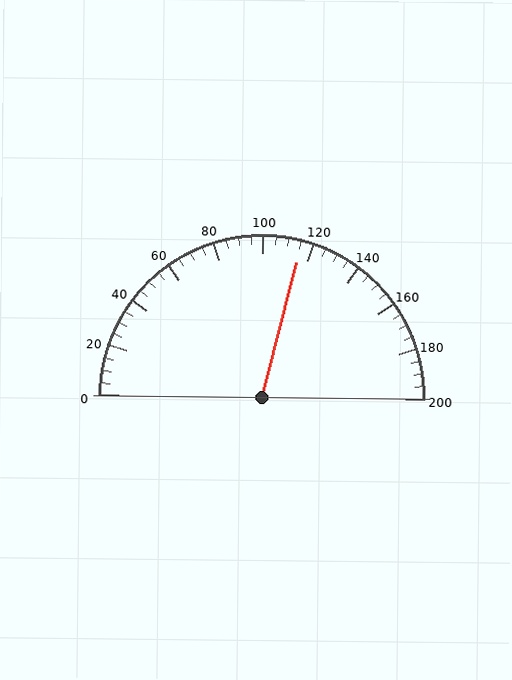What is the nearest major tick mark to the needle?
The nearest major tick mark is 120.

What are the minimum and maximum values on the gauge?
The gauge ranges from 0 to 200.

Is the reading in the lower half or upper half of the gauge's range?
The reading is in the upper half of the range (0 to 200).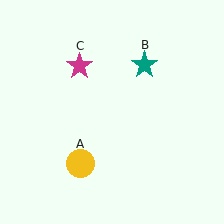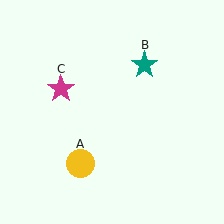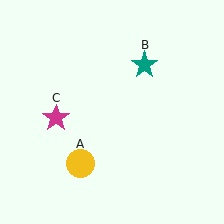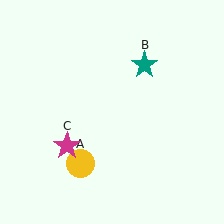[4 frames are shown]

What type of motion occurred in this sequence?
The magenta star (object C) rotated counterclockwise around the center of the scene.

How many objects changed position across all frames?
1 object changed position: magenta star (object C).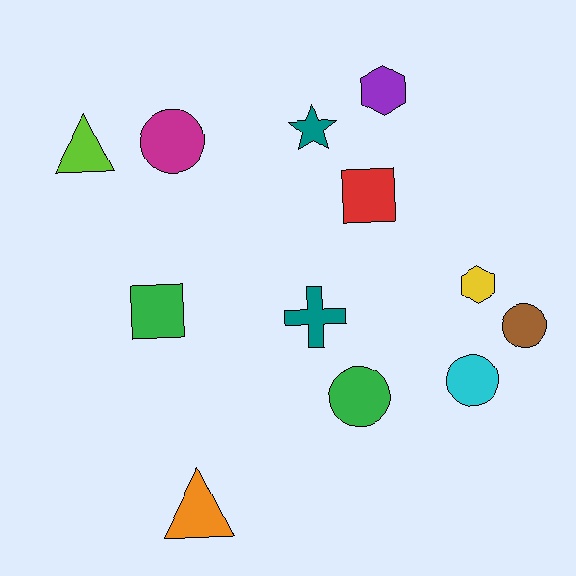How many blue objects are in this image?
There are no blue objects.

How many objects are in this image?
There are 12 objects.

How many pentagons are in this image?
There are no pentagons.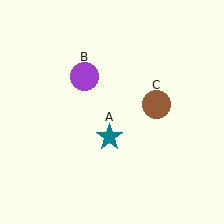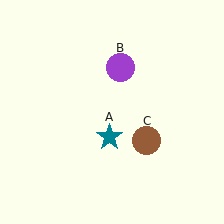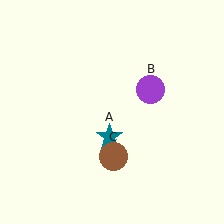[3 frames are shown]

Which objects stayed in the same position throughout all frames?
Teal star (object A) remained stationary.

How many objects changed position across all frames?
2 objects changed position: purple circle (object B), brown circle (object C).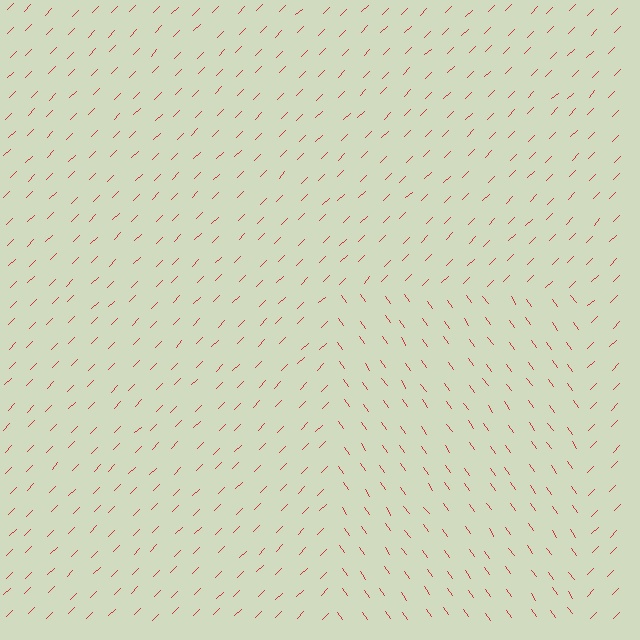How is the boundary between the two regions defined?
The boundary is defined purely by a change in line orientation (approximately 80 degrees difference). All lines are the same color and thickness.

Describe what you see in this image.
The image is filled with small red line segments. A rectangle region in the image has lines oriented differently from the surrounding lines, creating a visible texture boundary.